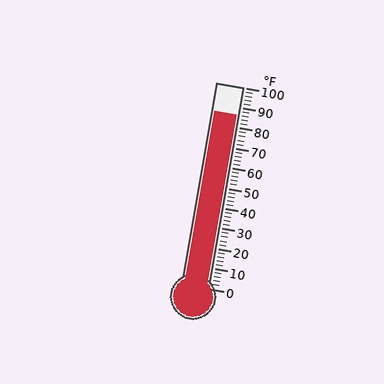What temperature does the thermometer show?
The thermometer shows approximately 86°F.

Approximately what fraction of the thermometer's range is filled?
The thermometer is filled to approximately 85% of its range.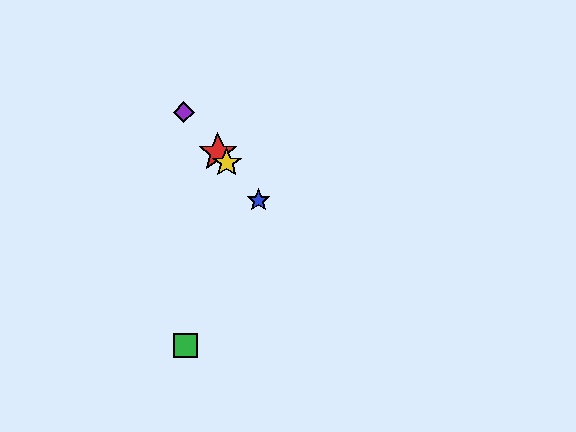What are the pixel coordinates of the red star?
The red star is at (218, 152).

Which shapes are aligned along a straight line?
The red star, the blue star, the yellow star, the purple diamond are aligned along a straight line.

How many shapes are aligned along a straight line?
4 shapes (the red star, the blue star, the yellow star, the purple diamond) are aligned along a straight line.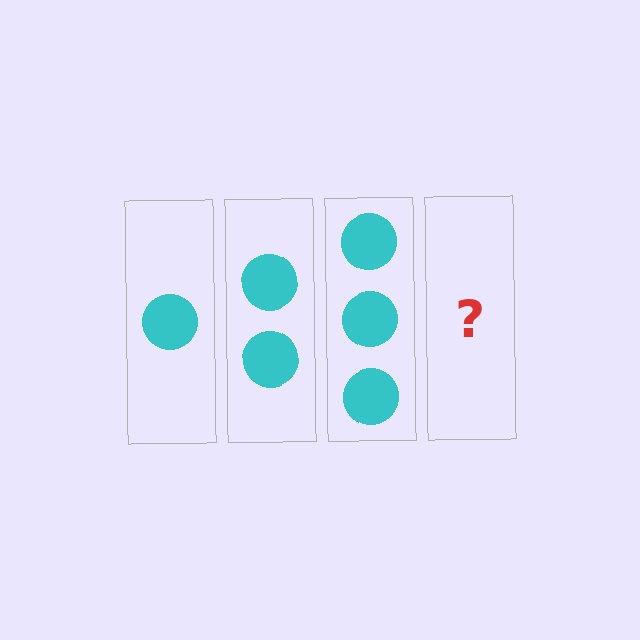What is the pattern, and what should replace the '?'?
The pattern is that each step adds one more circle. The '?' should be 4 circles.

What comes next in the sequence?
The next element should be 4 circles.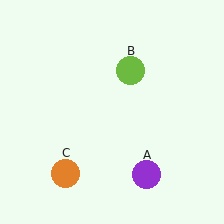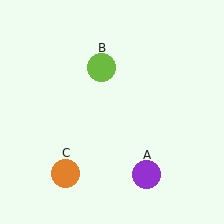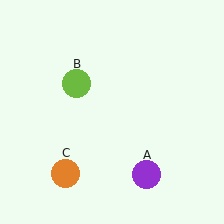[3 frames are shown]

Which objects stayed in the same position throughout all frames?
Purple circle (object A) and orange circle (object C) remained stationary.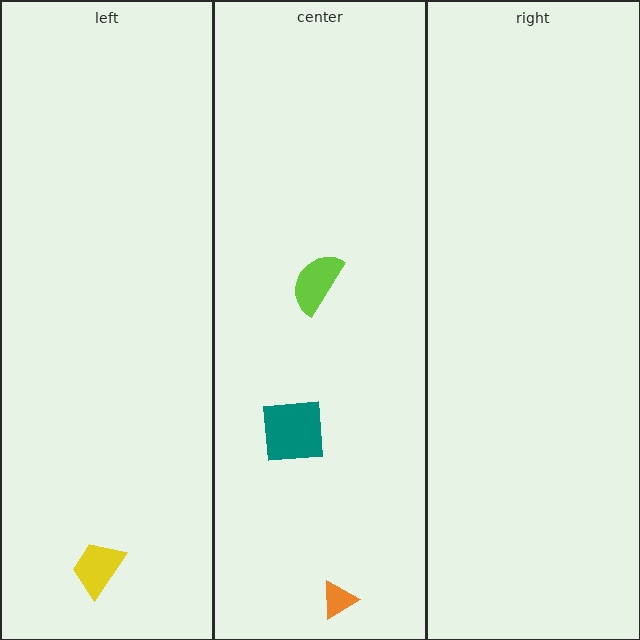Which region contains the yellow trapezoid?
The left region.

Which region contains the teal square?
The center region.